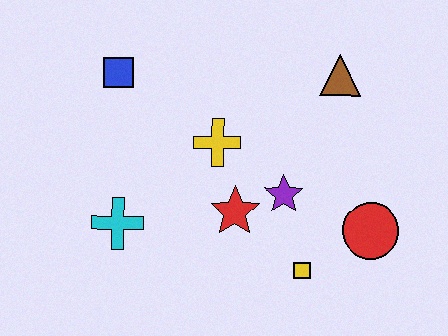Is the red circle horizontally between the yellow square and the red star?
No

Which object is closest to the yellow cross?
The red star is closest to the yellow cross.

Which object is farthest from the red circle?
The blue square is farthest from the red circle.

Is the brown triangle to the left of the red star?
No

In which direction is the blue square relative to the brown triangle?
The blue square is to the left of the brown triangle.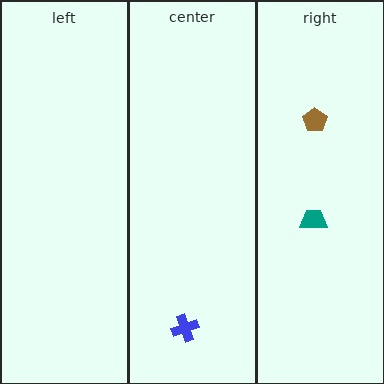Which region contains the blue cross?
The center region.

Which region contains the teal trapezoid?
The right region.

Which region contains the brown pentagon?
The right region.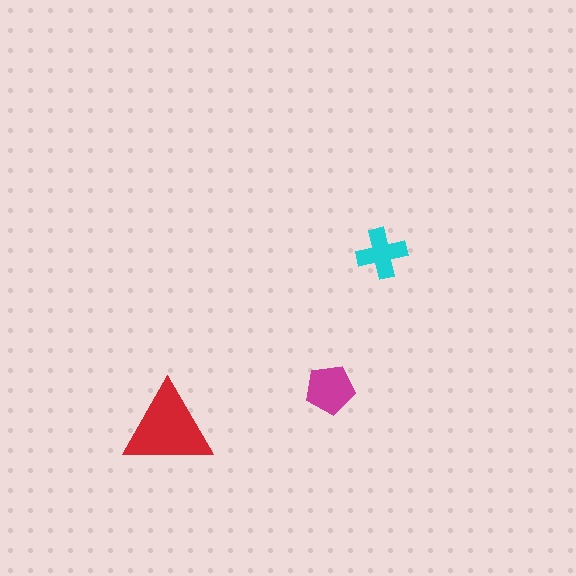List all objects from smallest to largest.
The cyan cross, the magenta pentagon, the red triangle.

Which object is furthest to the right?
The cyan cross is rightmost.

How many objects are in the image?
There are 3 objects in the image.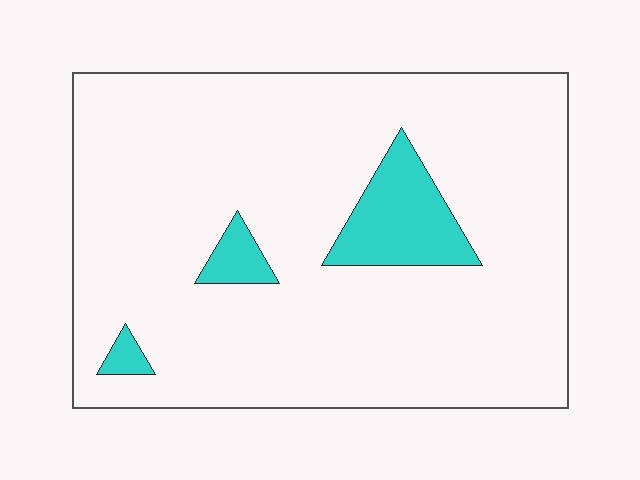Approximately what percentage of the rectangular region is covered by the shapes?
Approximately 10%.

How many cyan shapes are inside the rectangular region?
3.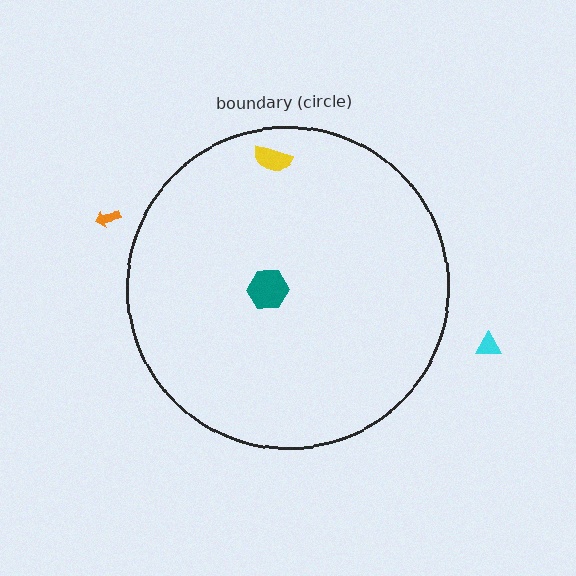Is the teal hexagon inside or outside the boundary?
Inside.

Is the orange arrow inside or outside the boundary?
Outside.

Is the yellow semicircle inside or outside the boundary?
Inside.